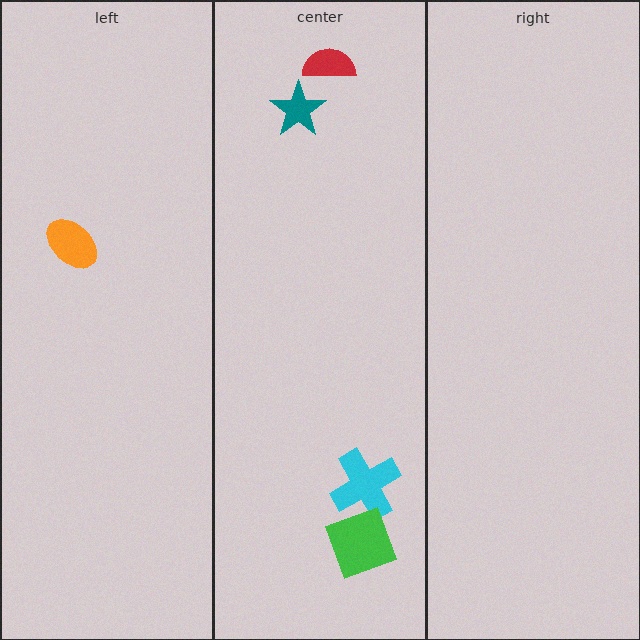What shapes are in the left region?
The orange ellipse.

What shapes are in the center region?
The cyan cross, the green square, the teal star, the red semicircle.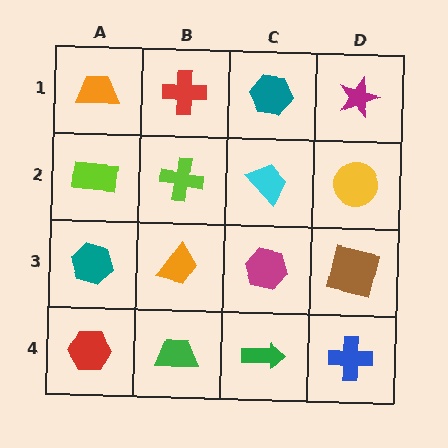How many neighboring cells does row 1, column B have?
3.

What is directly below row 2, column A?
A teal hexagon.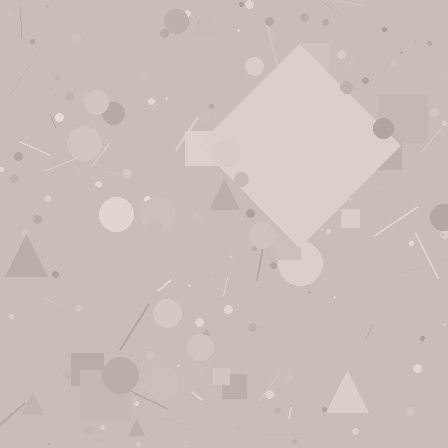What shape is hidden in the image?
A diamond is hidden in the image.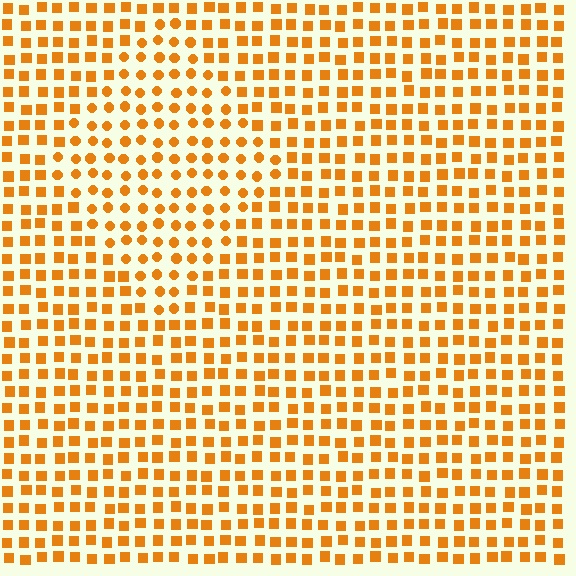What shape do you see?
I see a diamond.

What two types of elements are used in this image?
The image uses circles inside the diamond region and squares outside it.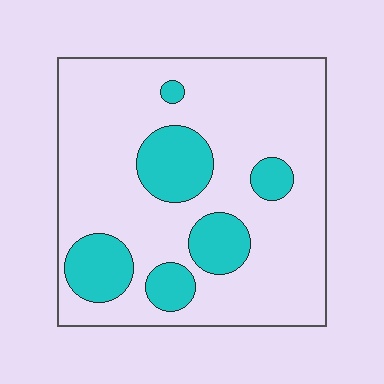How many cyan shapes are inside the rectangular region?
6.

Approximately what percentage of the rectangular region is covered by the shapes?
Approximately 20%.